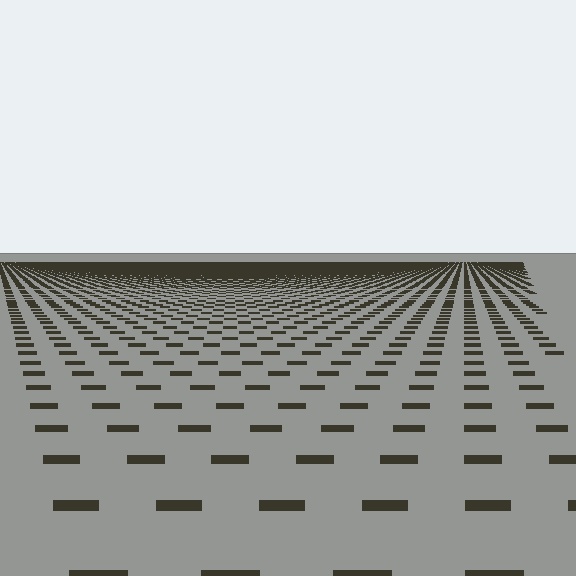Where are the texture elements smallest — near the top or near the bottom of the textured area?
Near the top.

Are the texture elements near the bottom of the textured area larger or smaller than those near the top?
Larger. Near the bottom, elements are closer to the viewer and appear at a bigger on-screen size.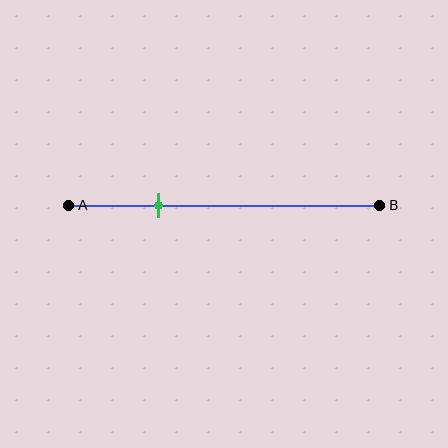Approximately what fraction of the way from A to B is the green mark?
The green mark is approximately 30% of the way from A to B.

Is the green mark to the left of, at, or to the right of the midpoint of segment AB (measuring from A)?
The green mark is to the left of the midpoint of segment AB.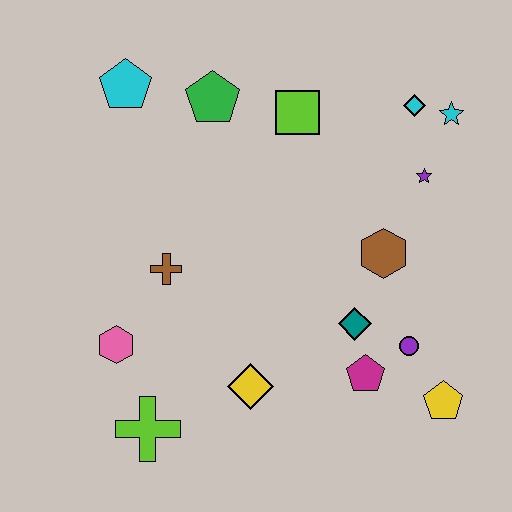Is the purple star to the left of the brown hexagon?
No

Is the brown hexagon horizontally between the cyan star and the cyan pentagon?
Yes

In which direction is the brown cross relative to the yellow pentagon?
The brown cross is to the left of the yellow pentagon.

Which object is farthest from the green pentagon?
The yellow pentagon is farthest from the green pentagon.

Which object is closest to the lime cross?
The pink hexagon is closest to the lime cross.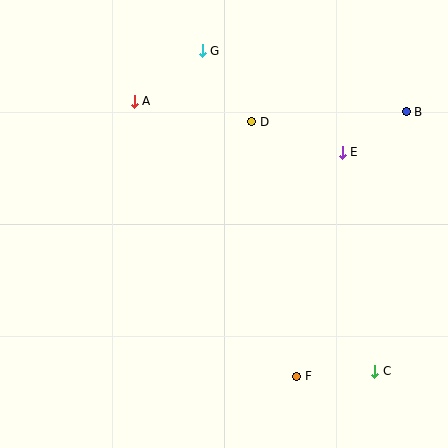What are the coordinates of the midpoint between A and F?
The midpoint between A and F is at (216, 239).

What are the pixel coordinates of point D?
Point D is at (252, 122).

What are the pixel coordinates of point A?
Point A is at (134, 101).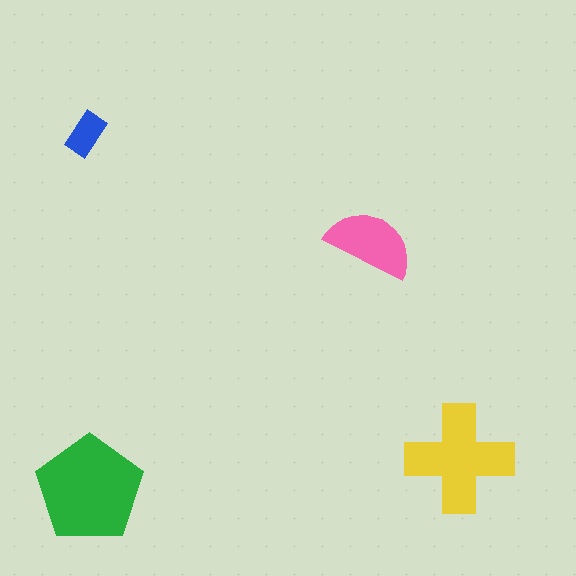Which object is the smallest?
The blue rectangle.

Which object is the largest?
The green pentagon.